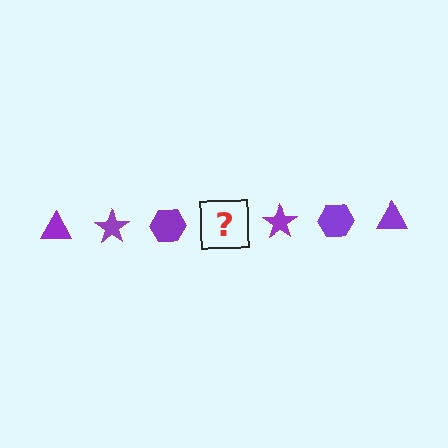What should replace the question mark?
The question mark should be replaced with a purple triangle.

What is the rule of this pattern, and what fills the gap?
The rule is that the pattern cycles through triangle, star, hexagon shapes in purple. The gap should be filled with a purple triangle.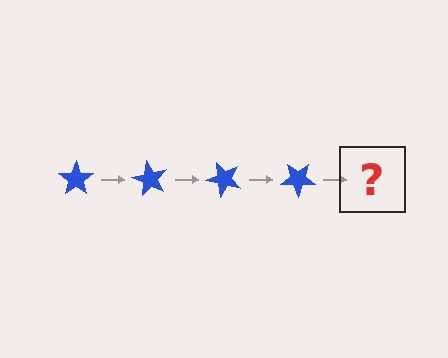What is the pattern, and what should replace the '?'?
The pattern is that the star rotates 60 degrees each step. The '?' should be a blue star rotated 240 degrees.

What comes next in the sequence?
The next element should be a blue star rotated 240 degrees.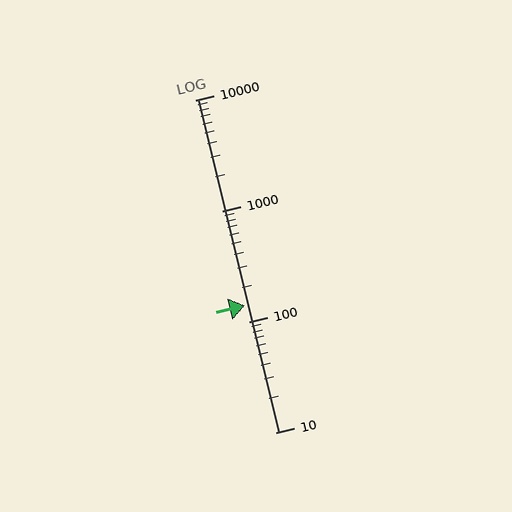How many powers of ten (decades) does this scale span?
The scale spans 3 decades, from 10 to 10000.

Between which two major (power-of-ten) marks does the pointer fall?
The pointer is between 100 and 1000.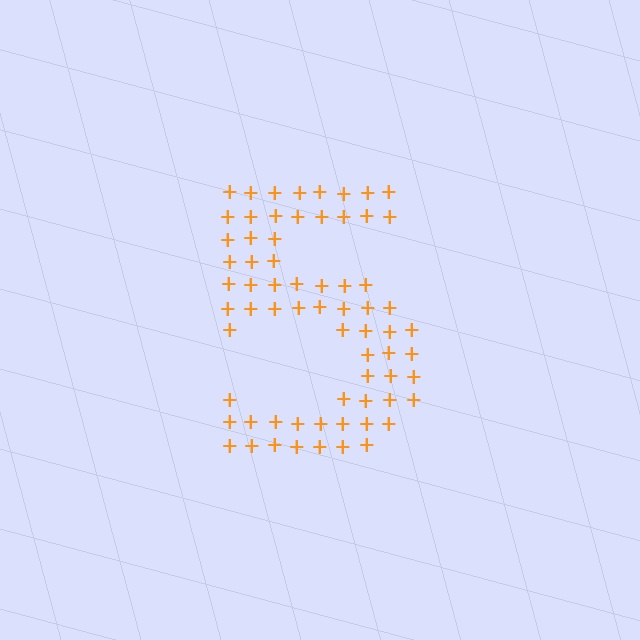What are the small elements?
The small elements are plus signs.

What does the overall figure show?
The overall figure shows the digit 5.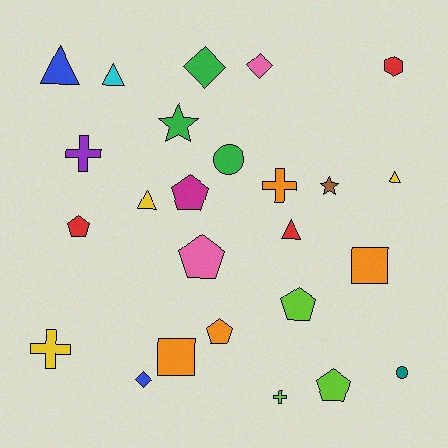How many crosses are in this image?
There are 4 crosses.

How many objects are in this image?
There are 25 objects.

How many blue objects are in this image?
There are 2 blue objects.